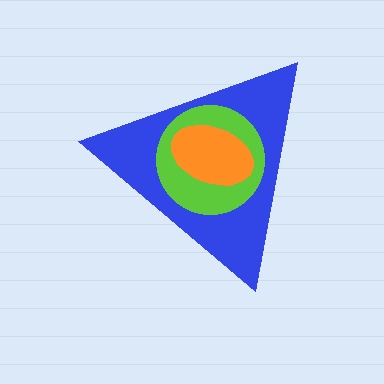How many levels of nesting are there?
3.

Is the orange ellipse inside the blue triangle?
Yes.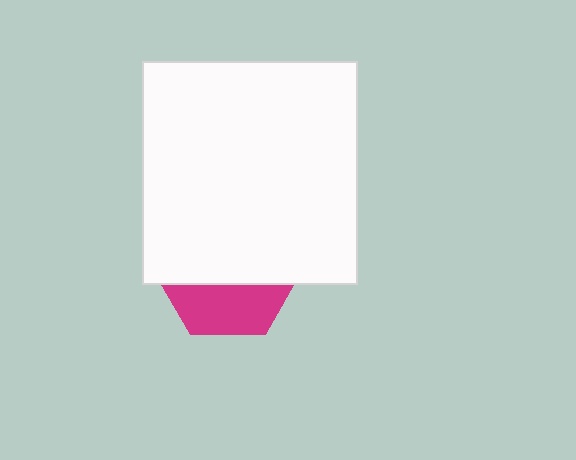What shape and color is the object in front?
The object in front is a white rectangle.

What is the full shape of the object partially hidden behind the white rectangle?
The partially hidden object is a magenta hexagon.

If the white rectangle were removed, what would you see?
You would see the complete magenta hexagon.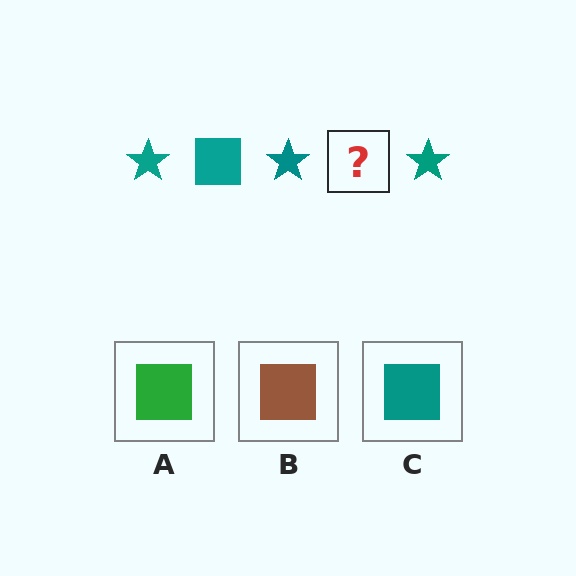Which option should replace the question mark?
Option C.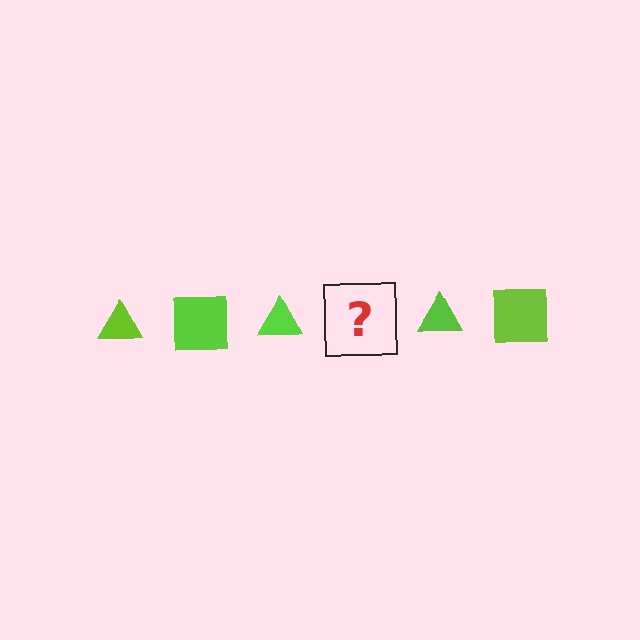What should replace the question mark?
The question mark should be replaced with a lime square.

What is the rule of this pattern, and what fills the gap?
The rule is that the pattern cycles through triangle, square shapes in lime. The gap should be filled with a lime square.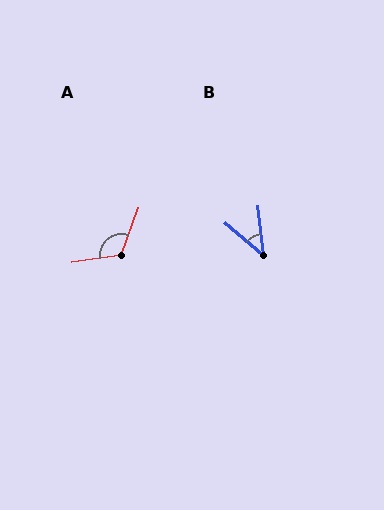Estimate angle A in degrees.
Approximately 119 degrees.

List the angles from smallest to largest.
B (43°), A (119°).